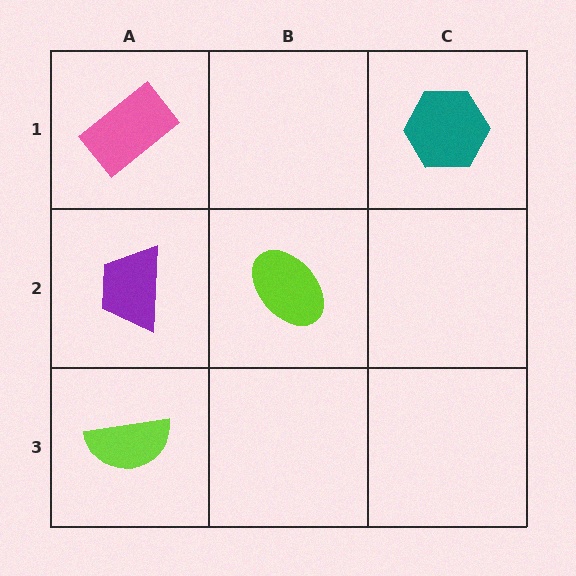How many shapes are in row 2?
2 shapes.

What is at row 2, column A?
A purple trapezoid.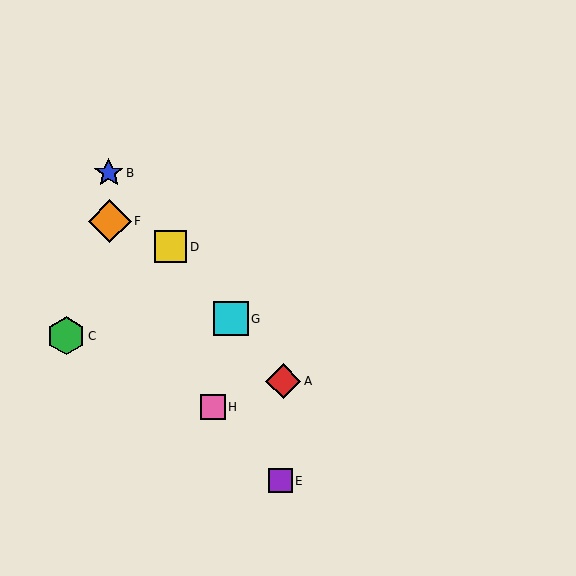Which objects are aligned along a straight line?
Objects A, B, D, G are aligned along a straight line.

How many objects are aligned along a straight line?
4 objects (A, B, D, G) are aligned along a straight line.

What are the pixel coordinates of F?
Object F is at (110, 221).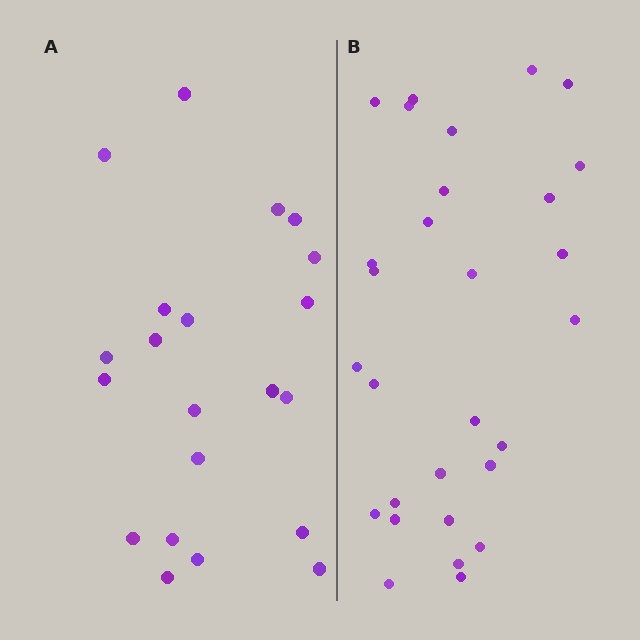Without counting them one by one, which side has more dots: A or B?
Region B (the right region) has more dots.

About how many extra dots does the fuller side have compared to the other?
Region B has roughly 8 or so more dots than region A.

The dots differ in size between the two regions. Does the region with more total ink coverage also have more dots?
No. Region A has more total ink coverage because its dots are larger, but region B actually contains more individual dots. Total area can be misleading — the number of items is what matters here.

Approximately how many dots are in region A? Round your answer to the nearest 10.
About 20 dots. (The exact count is 21, which rounds to 20.)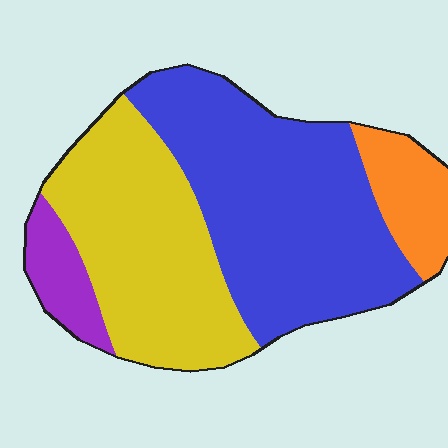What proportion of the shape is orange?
Orange takes up less than a sixth of the shape.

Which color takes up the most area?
Blue, at roughly 45%.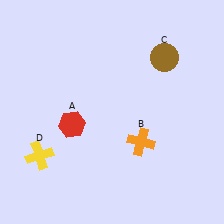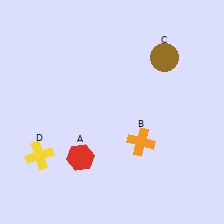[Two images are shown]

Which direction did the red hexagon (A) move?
The red hexagon (A) moved down.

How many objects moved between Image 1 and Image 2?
1 object moved between the two images.